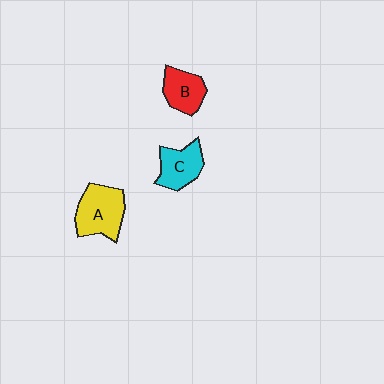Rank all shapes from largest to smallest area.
From largest to smallest: A (yellow), C (cyan), B (red).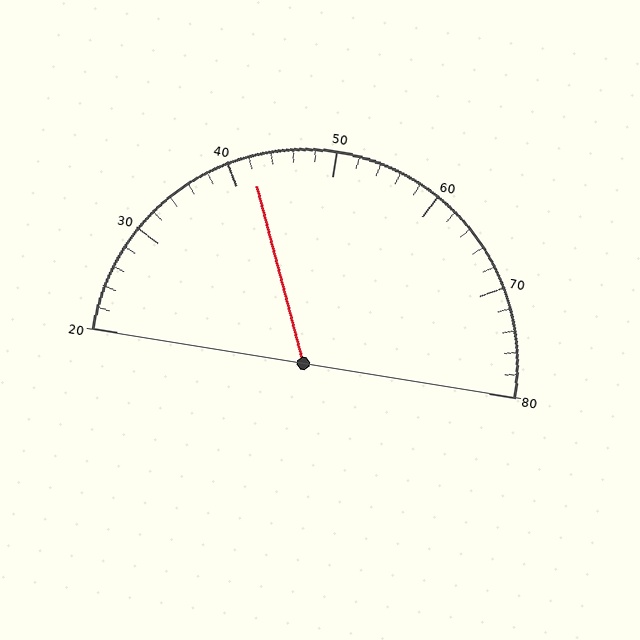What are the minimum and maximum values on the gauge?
The gauge ranges from 20 to 80.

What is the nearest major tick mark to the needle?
The nearest major tick mark is 40.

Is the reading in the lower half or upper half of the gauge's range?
The reading is in the lower half of the range (20 to 80).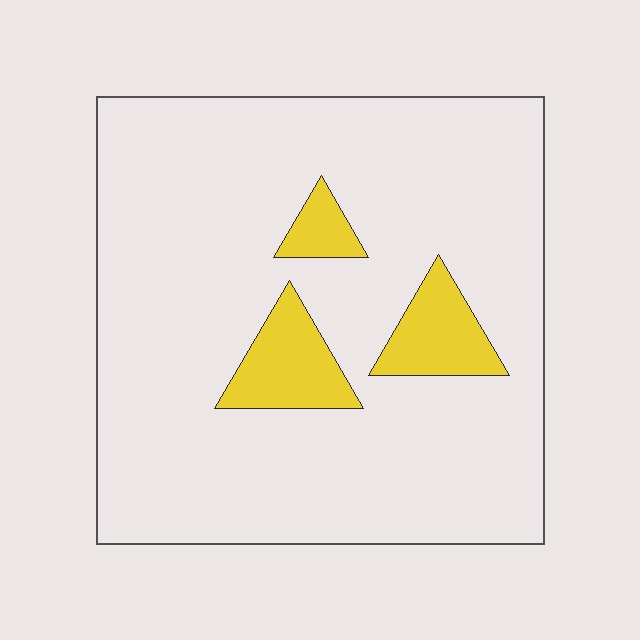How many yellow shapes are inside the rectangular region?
3.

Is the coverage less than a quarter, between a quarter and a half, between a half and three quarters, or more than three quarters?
Less than a quarter.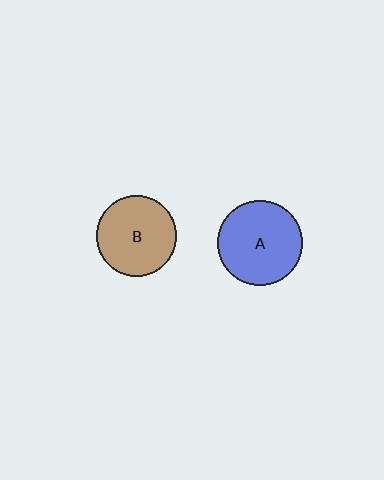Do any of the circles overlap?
No, none of the circles overlap.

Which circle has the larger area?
Circle A (blue).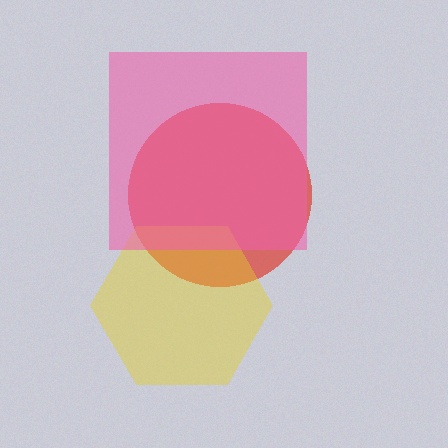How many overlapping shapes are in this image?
There are 3 overlapping shapes in the image.